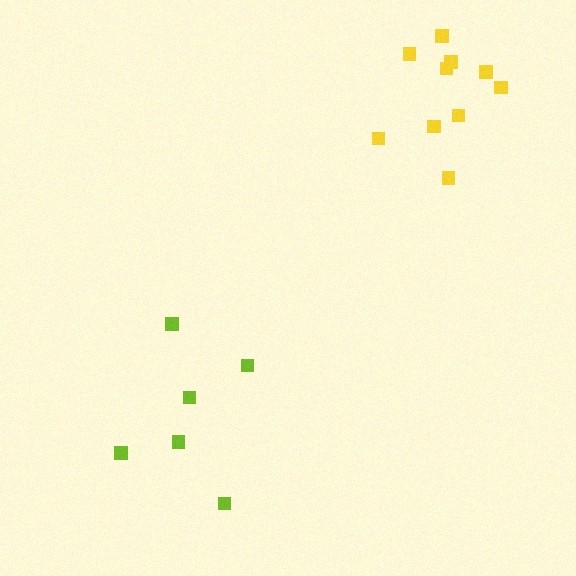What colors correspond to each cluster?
The clusters are colored: lime, yellow.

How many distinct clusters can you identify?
There are 2 distinct clusters.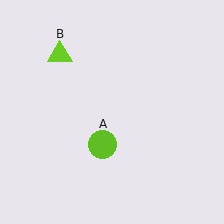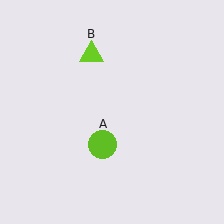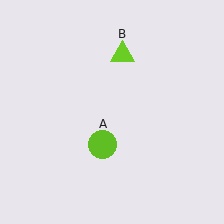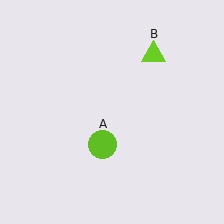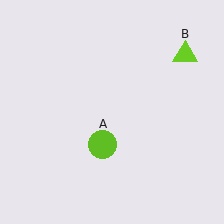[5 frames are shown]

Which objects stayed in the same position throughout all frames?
Lime circle (object A) remained stationary.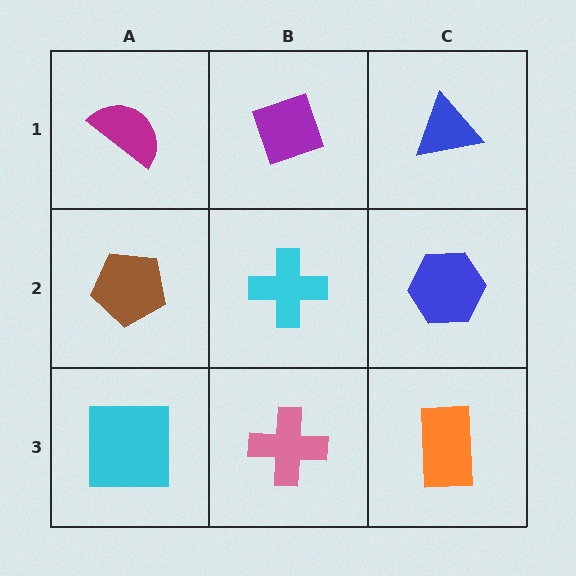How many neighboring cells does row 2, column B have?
4.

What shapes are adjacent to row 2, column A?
A magenta semicircle (row 1, column A), a cyan square (row 3, column A), a cyan cross (row 2, column B).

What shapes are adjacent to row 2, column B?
A purple diamond (row 1, column B), a pink cross (row 3, column B), a brown pentagon (row 2, column A), a blue hexagon (row 2, column C).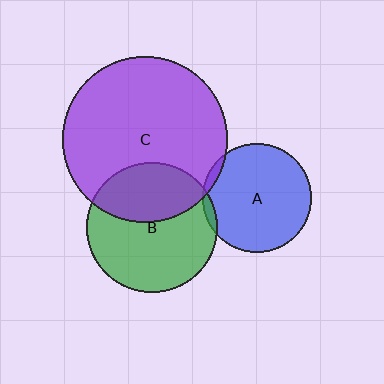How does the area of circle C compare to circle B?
Approximately 1.6 times.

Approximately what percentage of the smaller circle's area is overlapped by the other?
Approximately 35%.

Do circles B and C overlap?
Yes.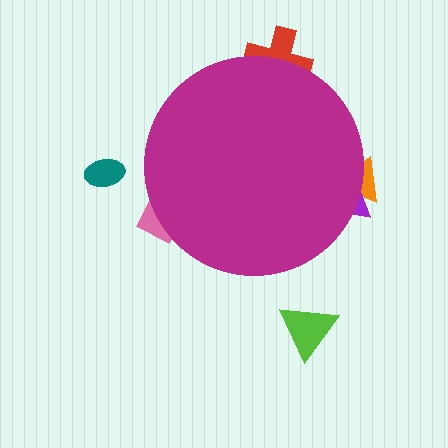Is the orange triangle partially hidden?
Yes, the orange triangle is partially hidden behind the magenta circle.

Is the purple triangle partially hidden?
Yes, the purple triangle is partially hidden behind the magenta circle.